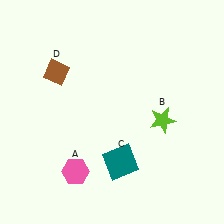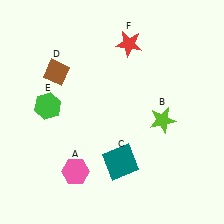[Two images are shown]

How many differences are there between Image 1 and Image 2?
There are 2 differences between the two images.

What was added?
A green hexagon (E), a red star (F) were added in Image 2.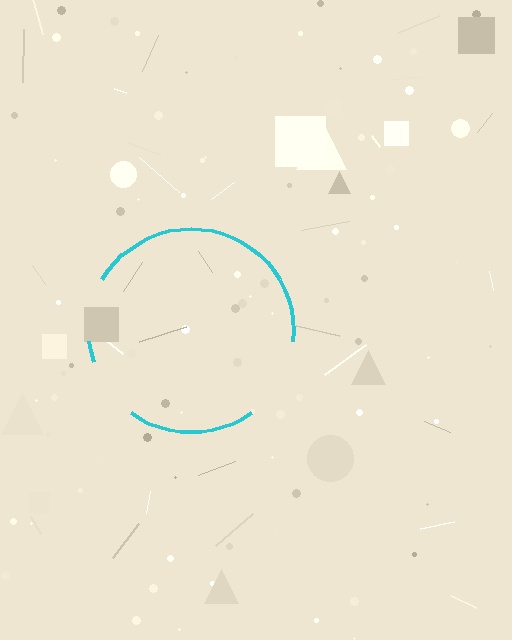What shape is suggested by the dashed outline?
The dashed outline suggests a circle.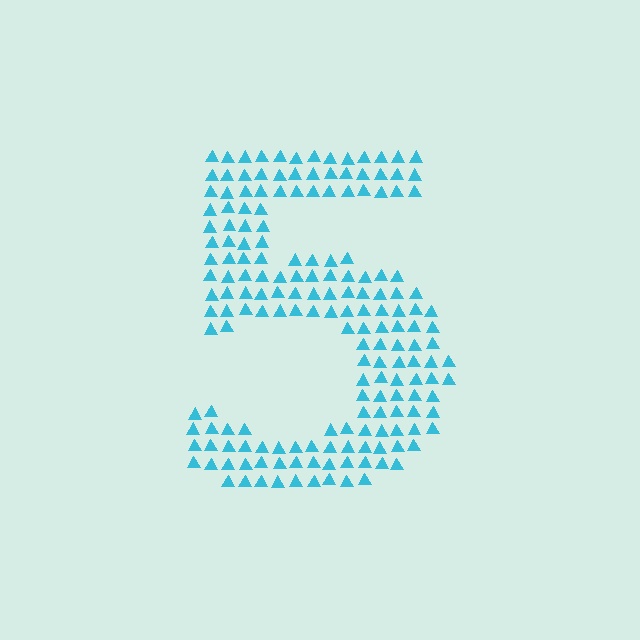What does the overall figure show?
The overall figure shows the digit 5.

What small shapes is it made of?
It is made of small triangles.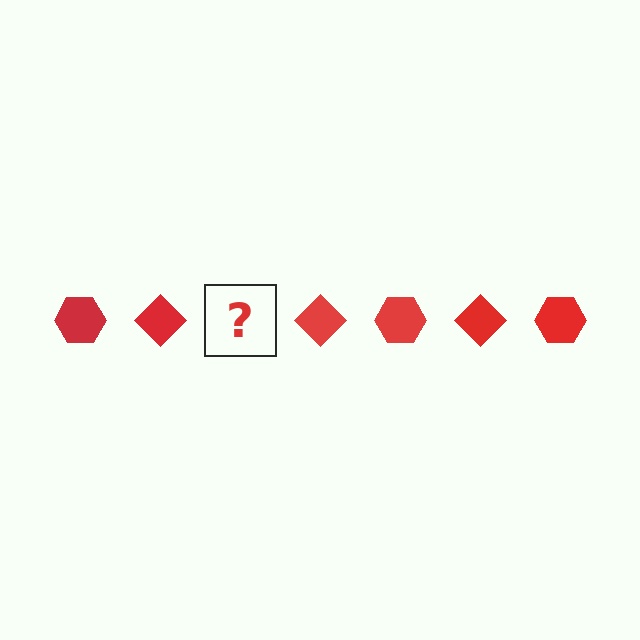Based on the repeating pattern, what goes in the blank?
The blank should be a red hexagon.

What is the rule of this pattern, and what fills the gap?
The rule is that the pattern cycles through hexagon, diamond shapes in red. The gap should be filled with a red hexagon.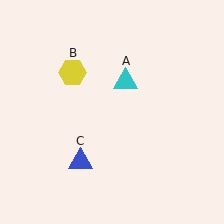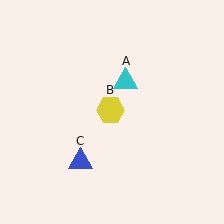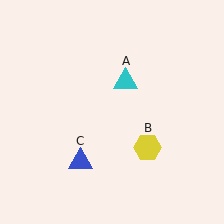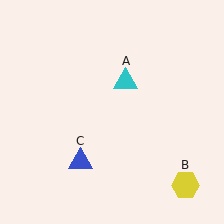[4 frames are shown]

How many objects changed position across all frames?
1 object changed position: yellow hexagon (object B).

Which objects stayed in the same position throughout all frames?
Cyan triangle (object A) and blue triangle (object C) remained stationary.